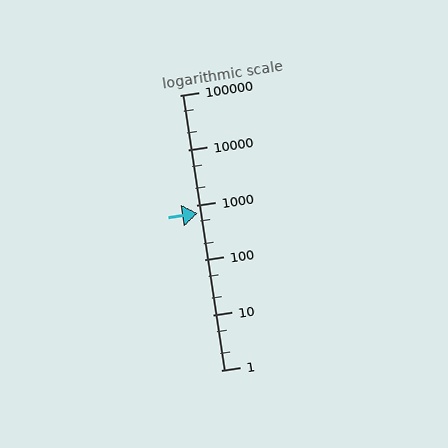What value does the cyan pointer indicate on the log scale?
The pointer indicates approximately 710.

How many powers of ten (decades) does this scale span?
The scale spans 5 decades, from 1 to 100000.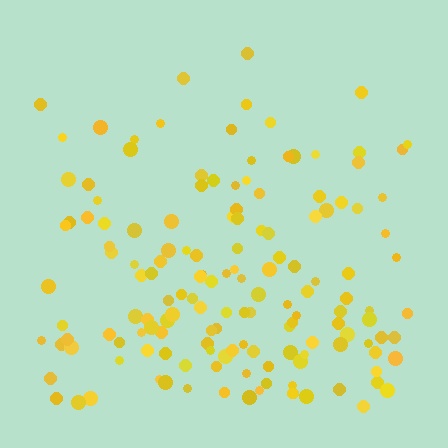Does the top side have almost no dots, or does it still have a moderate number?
Still a moderate number, just noticeably fewer than the bottom.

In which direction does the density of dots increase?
From top to bottom, with the bottom side densest.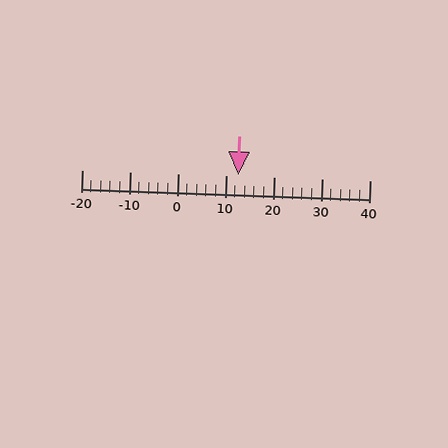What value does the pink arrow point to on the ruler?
The pink arrow points to approximately 13.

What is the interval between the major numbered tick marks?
The major tick marks are spaced 10 units apart.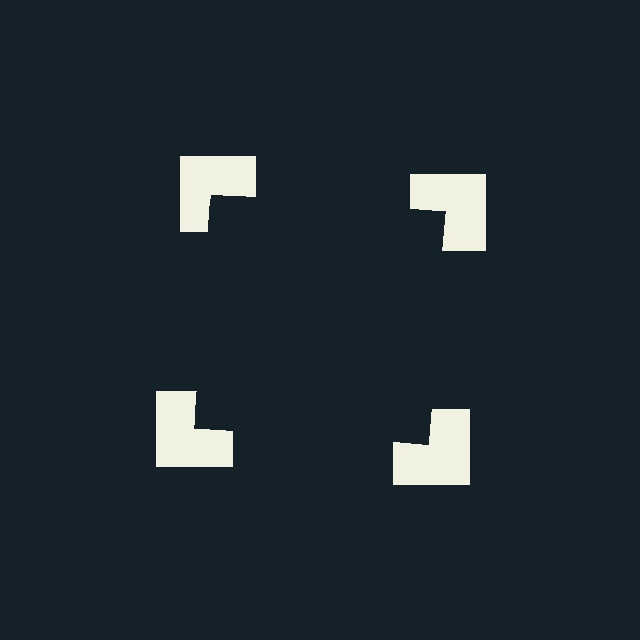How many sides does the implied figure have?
4 sides.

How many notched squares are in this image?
There are 4 — one at each vertex of the illusory square.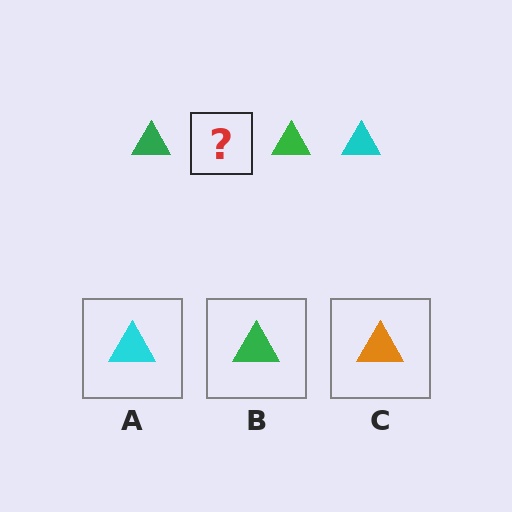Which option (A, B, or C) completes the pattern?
A.